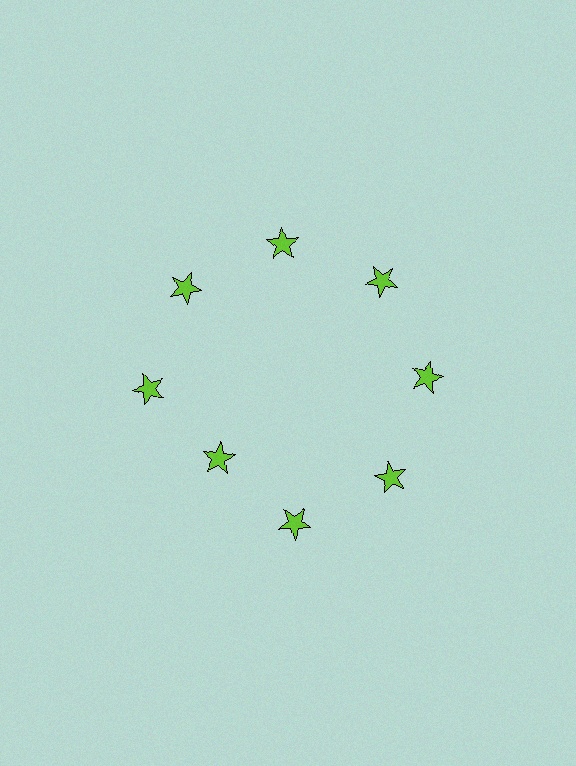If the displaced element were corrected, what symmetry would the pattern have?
It would have 8-fold rotational symmetry — the pattern would map onto itself every 45 degrees.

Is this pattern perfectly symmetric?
No. The 8 lime stars are arranged in a ring, but one element near the 8 o'clock position is pulled inward toward the center, breaking the 8-fold rotational symmetry.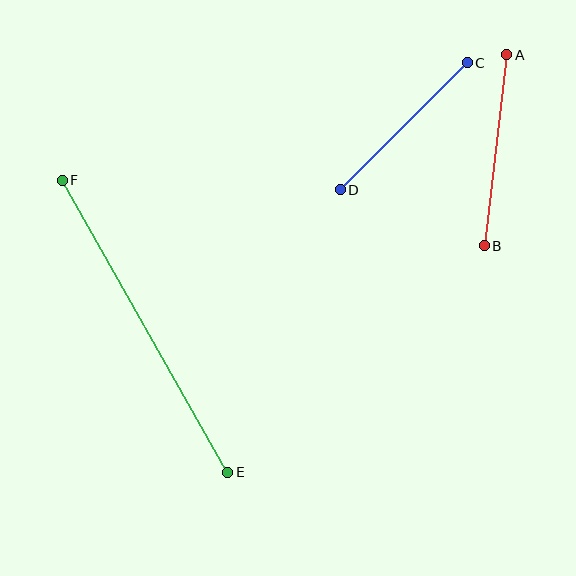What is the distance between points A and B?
The distance is approximately 192 pixels.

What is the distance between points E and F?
The distance is approximately 335 pixels.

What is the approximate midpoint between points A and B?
The midpoint is at approximately (496, 150) pixels.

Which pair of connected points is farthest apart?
Points E and F are farthest apart.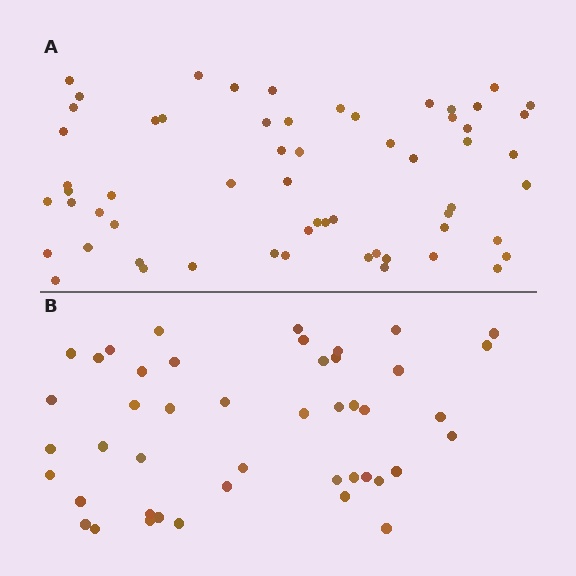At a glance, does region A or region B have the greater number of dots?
Region A (the top region) has more dots.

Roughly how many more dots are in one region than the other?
Region A has approximately 15 more dots than region B.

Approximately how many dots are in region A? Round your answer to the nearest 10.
About 60 dots.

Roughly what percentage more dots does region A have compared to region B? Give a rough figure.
About 35% more.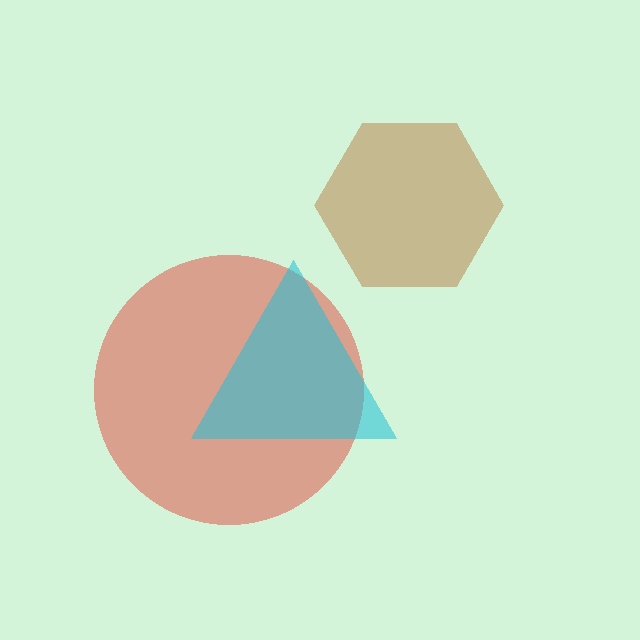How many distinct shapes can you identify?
There are 3 distinct shapes: a red circle, a cyan triangle, a brown hexagon.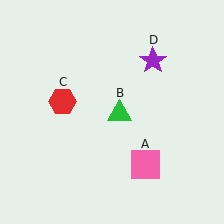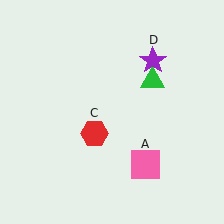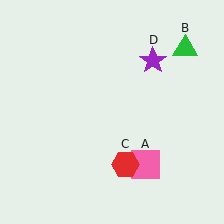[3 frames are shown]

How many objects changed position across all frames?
2 objects changed position: green triangle (object B), red hexagon (object C).